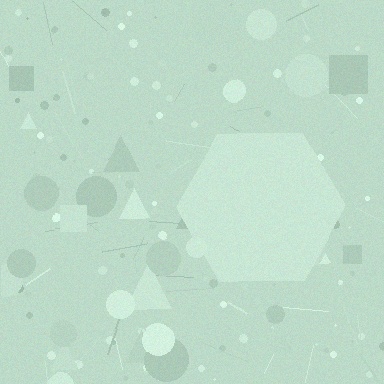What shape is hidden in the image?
A hexagon is hidden in the image.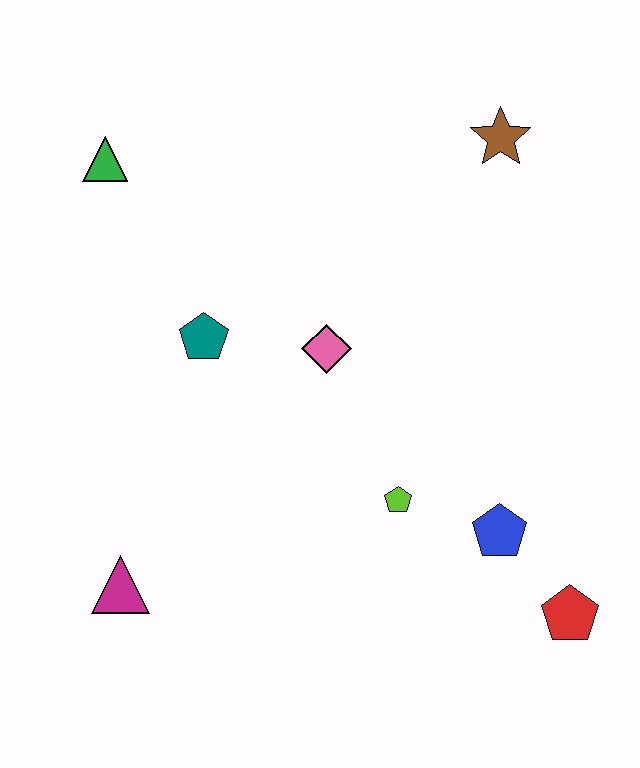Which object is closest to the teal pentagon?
The pink diamond is closest to the teal pentagon.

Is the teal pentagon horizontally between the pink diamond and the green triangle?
Yes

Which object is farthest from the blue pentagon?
The green triangle is farthest from the blue pentagon.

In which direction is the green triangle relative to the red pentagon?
The green triangle is to the left of the red pentagon.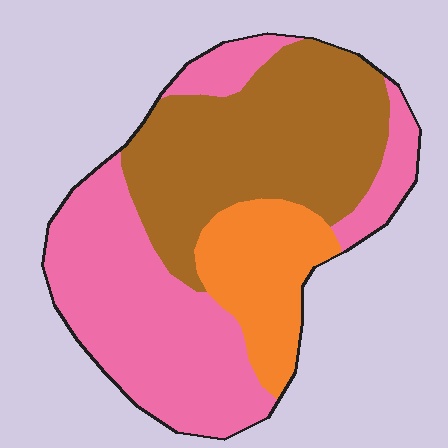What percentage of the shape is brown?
Brown covers 39% of the shape.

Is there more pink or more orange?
Pink.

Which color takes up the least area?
Orange, at roughly 15%.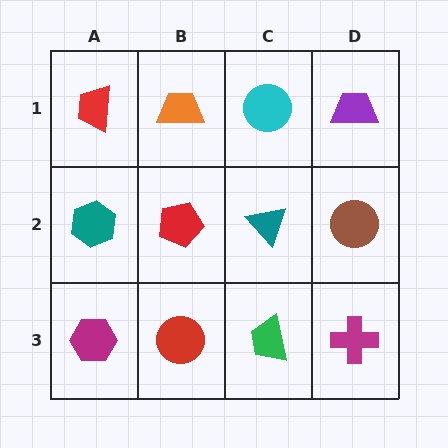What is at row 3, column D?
A magenta cross.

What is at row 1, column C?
A cyan circle.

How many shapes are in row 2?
4 shapes.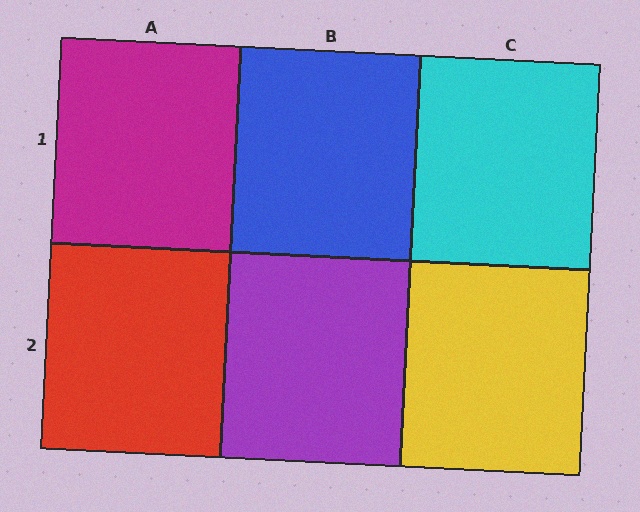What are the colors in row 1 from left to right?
Magenta, blue, cyan.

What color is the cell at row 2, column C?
Yellow.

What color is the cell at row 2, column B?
Purple.